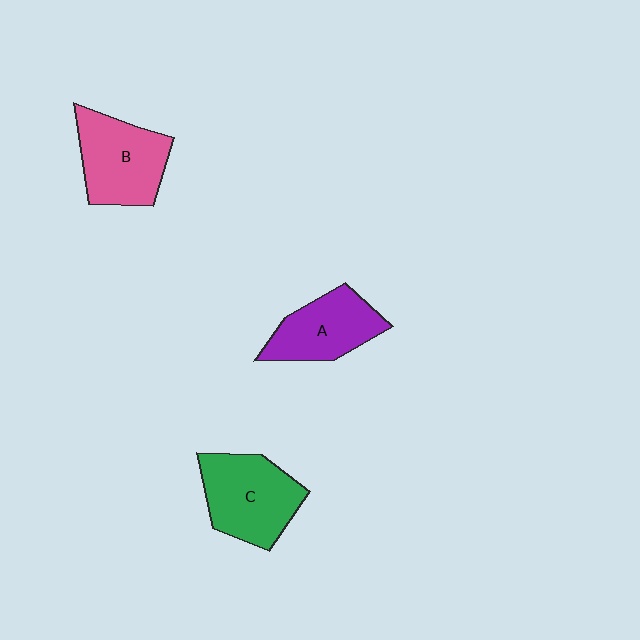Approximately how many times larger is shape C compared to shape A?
Approximately 1.2 times.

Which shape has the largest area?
Shape C (green).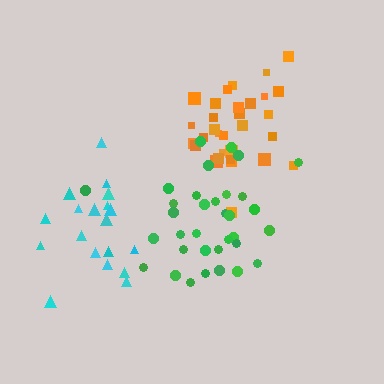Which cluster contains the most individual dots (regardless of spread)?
Green (34).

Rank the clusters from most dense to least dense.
green, orange, cyan.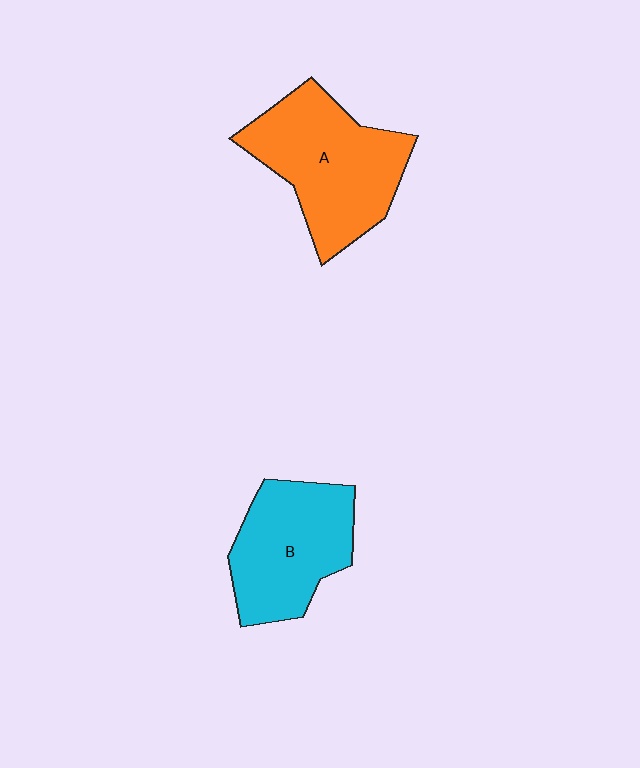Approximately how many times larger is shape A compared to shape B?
Approximately 1.2 times.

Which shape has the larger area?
Shape A (orange).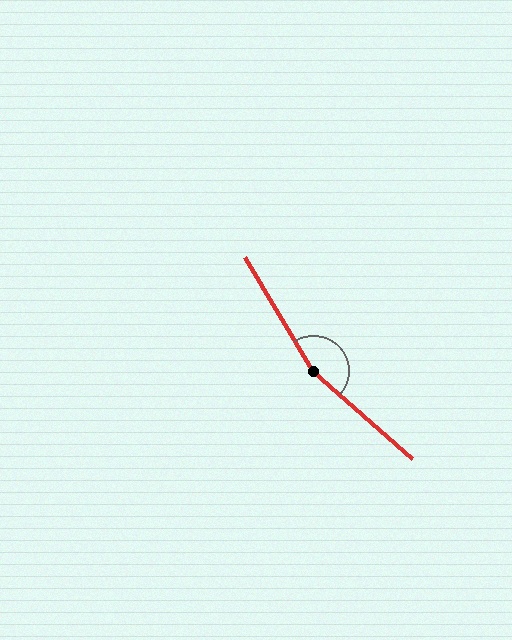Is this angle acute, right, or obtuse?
It is obtuse.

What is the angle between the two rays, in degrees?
Approximately 162 degrees.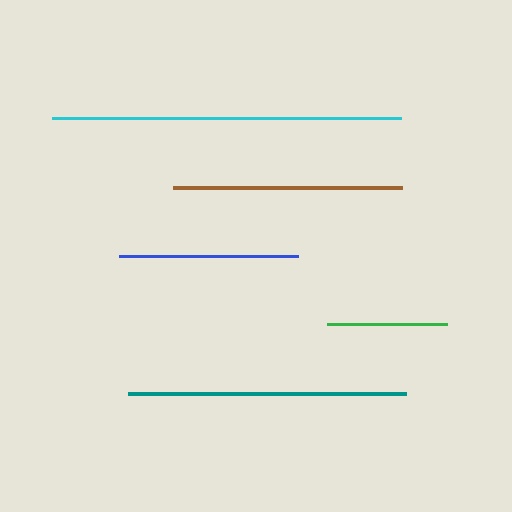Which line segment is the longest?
The cyan line is the longest at approximately 349 pixels.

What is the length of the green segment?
The green segment is approximately 119 pixels long.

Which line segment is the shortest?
The green line is the shortest at approximately 119 pixels.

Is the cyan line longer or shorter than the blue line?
The cyan line is longer than the blue line.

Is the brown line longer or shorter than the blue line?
The brown line is longer than the blue line.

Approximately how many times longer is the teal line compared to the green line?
The teal line is approximately 2.3 times the length of the green line.